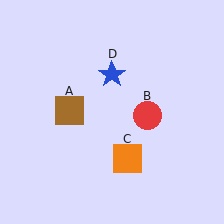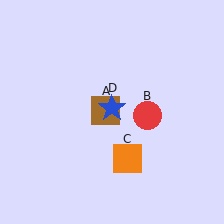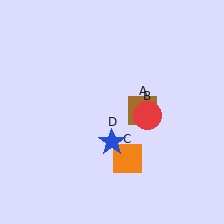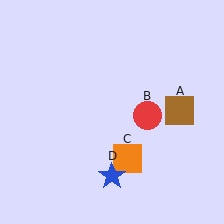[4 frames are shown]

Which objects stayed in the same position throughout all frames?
Red circle (object B) and orange square (object C) remained stationary.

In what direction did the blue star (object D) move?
The blue star (object D) moved down.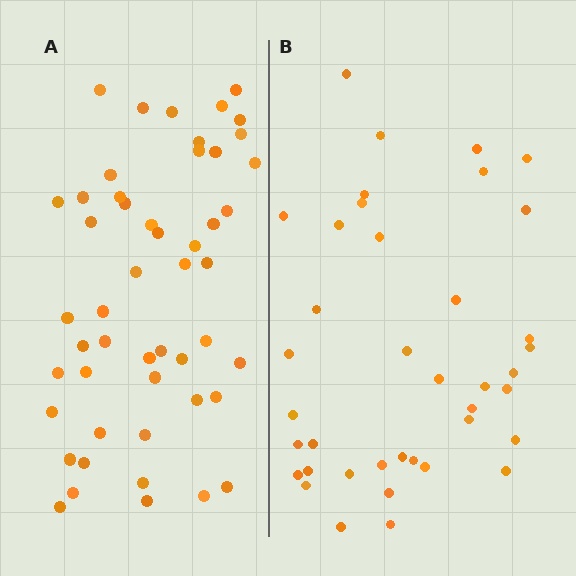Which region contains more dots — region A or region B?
Region A (the left region) has more dots.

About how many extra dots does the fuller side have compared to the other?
Region A has roughly 12 or so more dots than region B.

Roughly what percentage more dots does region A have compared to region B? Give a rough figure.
About 30% more.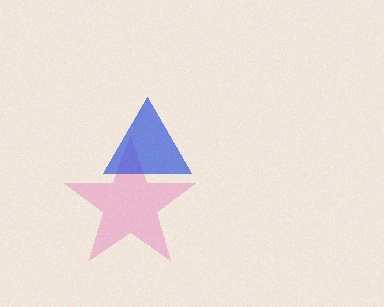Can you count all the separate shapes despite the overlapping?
Yes, there are 2 separate shapes.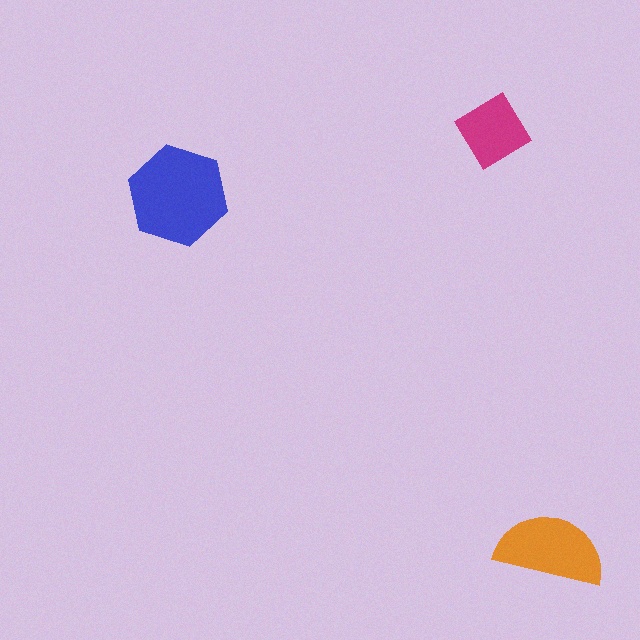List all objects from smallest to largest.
The magenta diamond, the orange semicircle, the blue hexagon.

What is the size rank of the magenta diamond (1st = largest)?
3rd.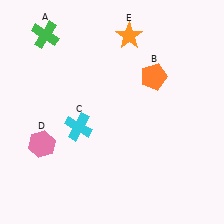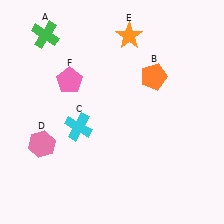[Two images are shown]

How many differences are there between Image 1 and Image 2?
There is 1 difference between the two images.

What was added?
A pink pentagon (F) was added in Image 2.